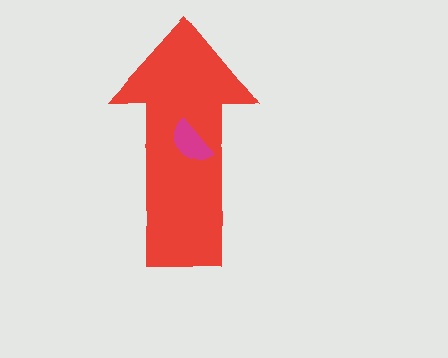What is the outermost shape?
The red arrow.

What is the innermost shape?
The magenta semicircle.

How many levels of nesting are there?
2.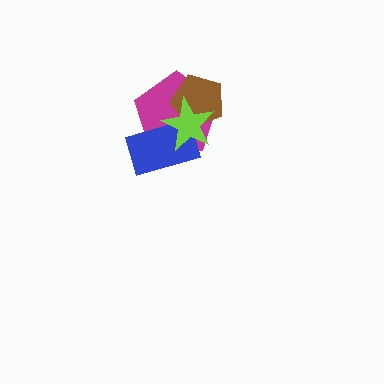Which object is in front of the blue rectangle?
The lime star is in front of the blue rectangle.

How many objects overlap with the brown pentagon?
2 objects overlap with the brown pentagon.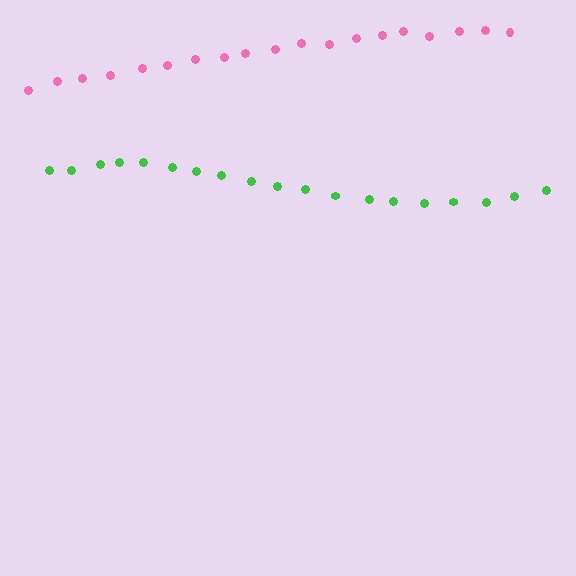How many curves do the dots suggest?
There are 2 distinct paths.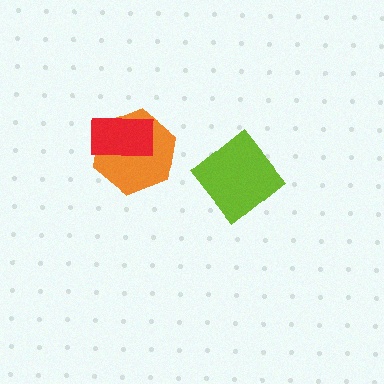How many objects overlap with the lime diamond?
0 objects overlap with the lime diamond.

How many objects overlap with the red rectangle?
1 object overlaps with the red rectangle.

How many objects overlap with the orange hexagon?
1 object overlaps with the orange hexagon.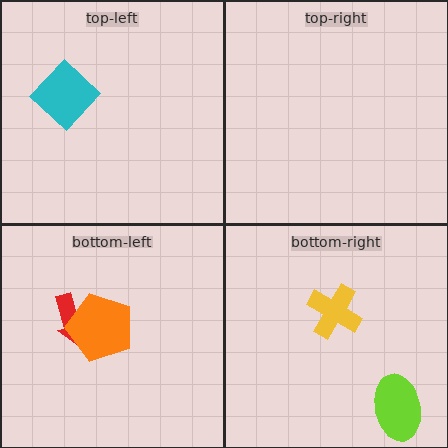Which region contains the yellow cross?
The bottom-right region.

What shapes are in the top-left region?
The cyan diamond.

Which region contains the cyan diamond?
The top-left region.